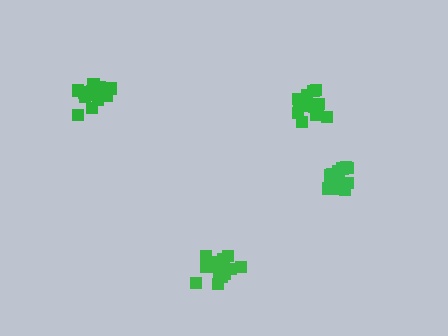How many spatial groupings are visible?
There are 4 spatial groupings.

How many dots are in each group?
Group 1: 16 dots, Group 2: 18 dots, Group 3: 18 dots, Group 4: 17 dots (69 total).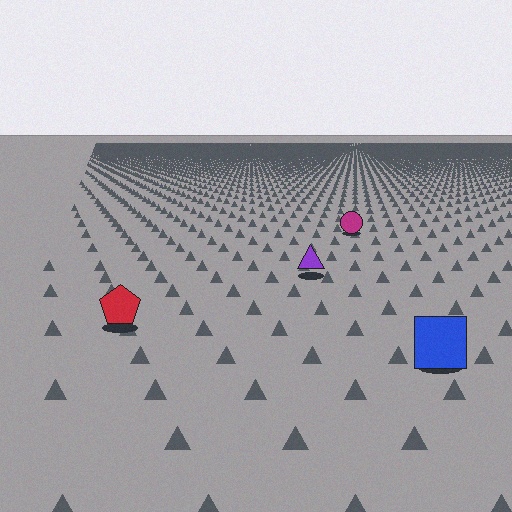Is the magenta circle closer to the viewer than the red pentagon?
No. The red pentagon is closer — you can tell from the texture gradient: the ground texture is coarser near it.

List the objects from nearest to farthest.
From nearest to farthest: the blue square, the red pentagon, the purple triangle, the magenta circle.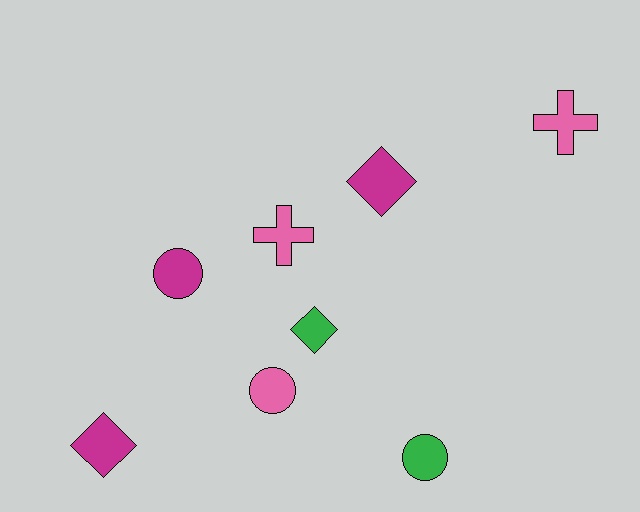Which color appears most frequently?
Magenta, with 3 objects.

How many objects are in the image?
There are 8 objects.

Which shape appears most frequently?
Circle, with 3 objects.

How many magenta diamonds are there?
There are 2 magenta diamonds.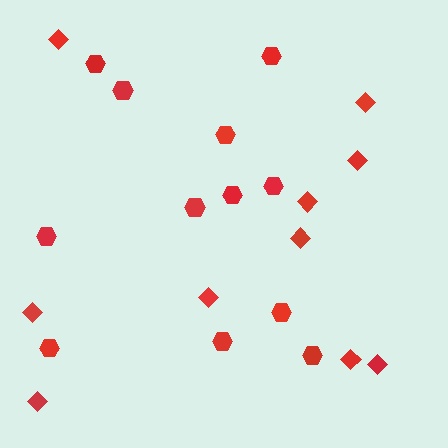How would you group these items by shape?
There are 2 groups: one group of hexagons (12) and one group of diamonds (10).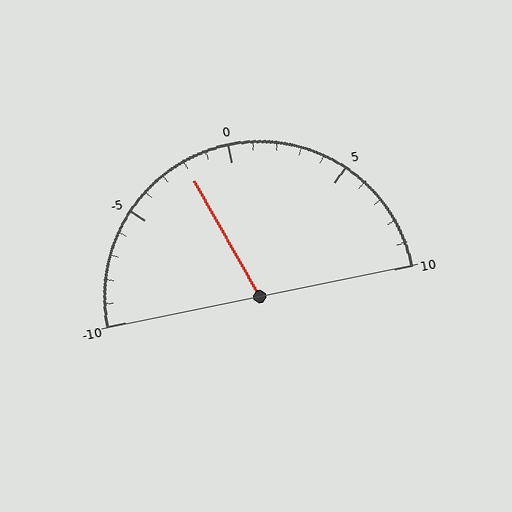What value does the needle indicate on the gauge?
The needle indicates approximately -2.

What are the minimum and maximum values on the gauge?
The gauge ranges from -10 to 10.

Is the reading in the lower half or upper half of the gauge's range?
The reading is in the lower half of the range (-10 to 10).